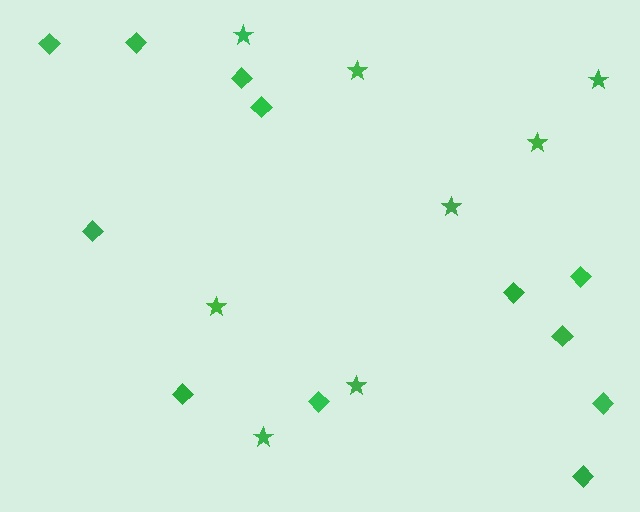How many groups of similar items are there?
There are 2 groups: one group of diamonds (12) and one group of stars (8).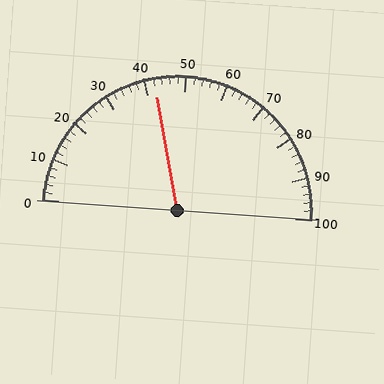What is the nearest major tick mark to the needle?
The nearest major tick mark is 40.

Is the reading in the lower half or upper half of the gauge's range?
The reading is in the lower half of the range (0 to 100).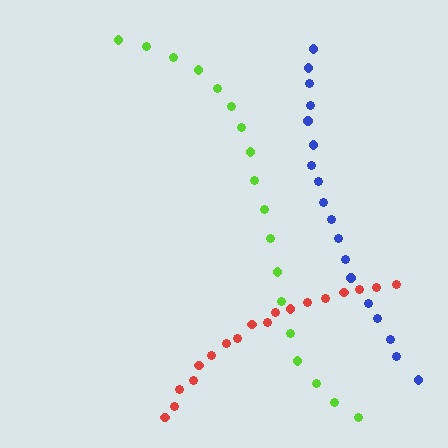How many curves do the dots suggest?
There are 3 distinct paths.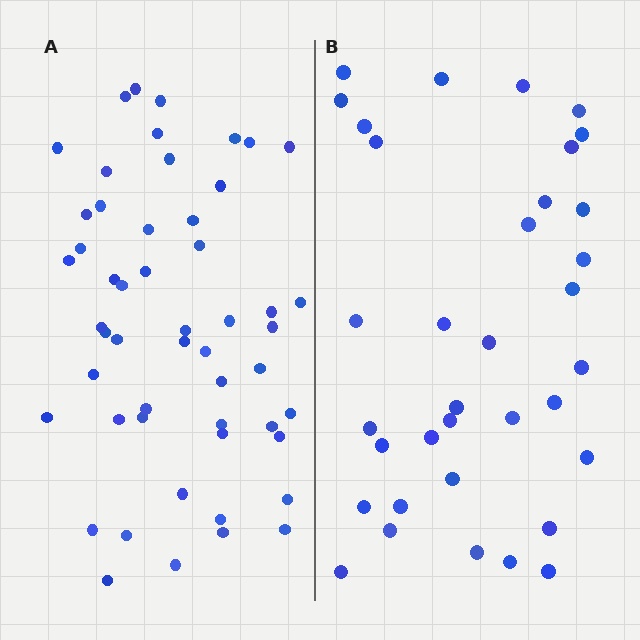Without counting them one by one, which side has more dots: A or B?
Region A (the left region) has more dots.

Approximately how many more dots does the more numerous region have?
Region A has approximately 15 more dots than region B.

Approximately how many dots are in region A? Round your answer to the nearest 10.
About 50 dots. (The exact count is 52, which rounds to 50.)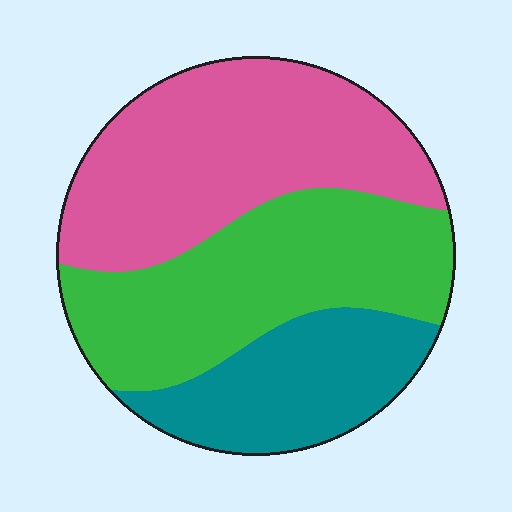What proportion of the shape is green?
Green covers 37% of the shape.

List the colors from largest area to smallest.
From largest to smallest: pink, green, teal.